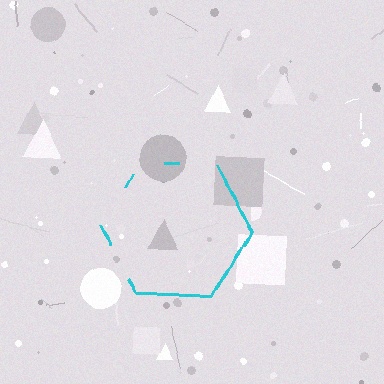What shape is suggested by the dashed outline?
The dashed outline suggests a hexagon.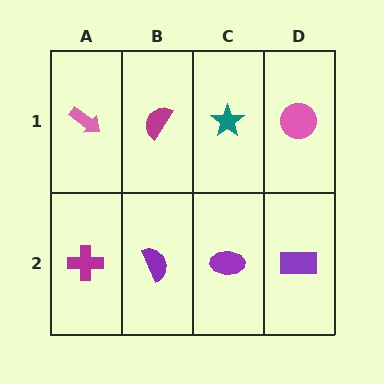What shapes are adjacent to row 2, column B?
A magenta semicircle (row 1, column B), a magenta cross (row 2, column A), a purple ellipse (row 2, column C).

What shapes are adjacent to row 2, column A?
A pink arrow (row 1, column A), a purple semicircle (row 2, column B).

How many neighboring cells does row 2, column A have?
2.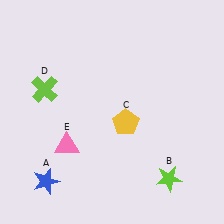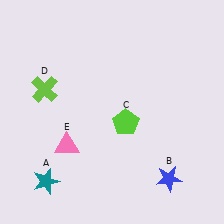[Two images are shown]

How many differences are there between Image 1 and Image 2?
There are 3 differences between the two images.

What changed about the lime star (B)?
In Image 1, B is lime. In Image 2, it changed to blue.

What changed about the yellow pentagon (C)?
In Image 1, C is yellow. In Image 2, it changed to lime.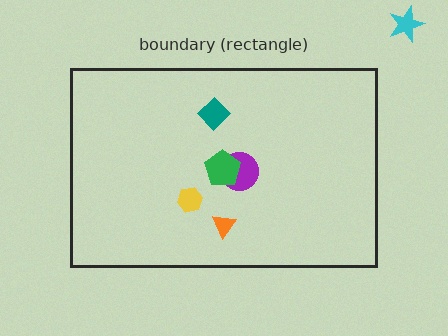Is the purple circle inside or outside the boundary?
Inside.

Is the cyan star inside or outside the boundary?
Outside.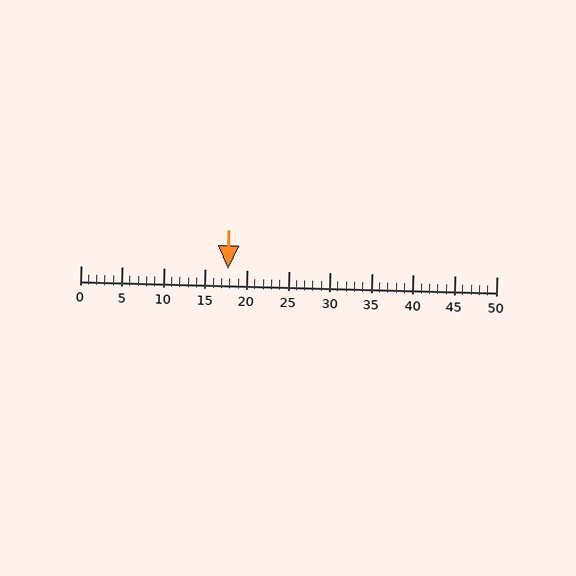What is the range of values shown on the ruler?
The ruler shows values from 0 to 50.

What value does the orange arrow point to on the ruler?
The orange arrow points to approximately 18.